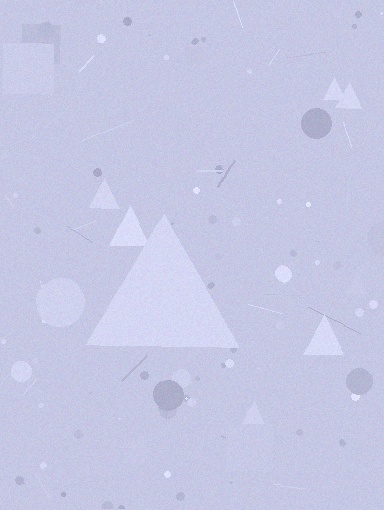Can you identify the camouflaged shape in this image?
The camouflaged shape is a triangle.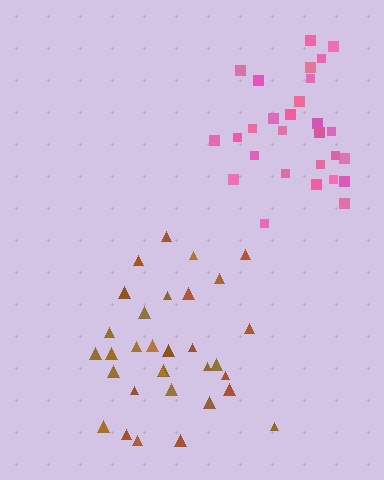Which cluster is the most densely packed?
Brown.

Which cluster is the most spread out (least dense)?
Pink.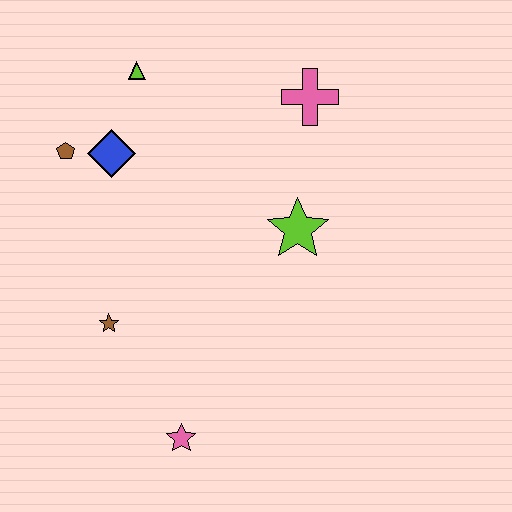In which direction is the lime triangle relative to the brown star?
The lime triangle is above the brown star.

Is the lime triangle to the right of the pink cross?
No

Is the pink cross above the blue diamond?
Yes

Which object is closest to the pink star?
The brown star is closest to the pink star.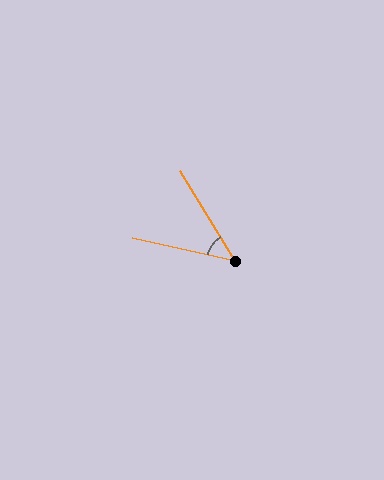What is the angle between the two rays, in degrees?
Approximately 46 degrees.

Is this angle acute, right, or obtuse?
It is acute.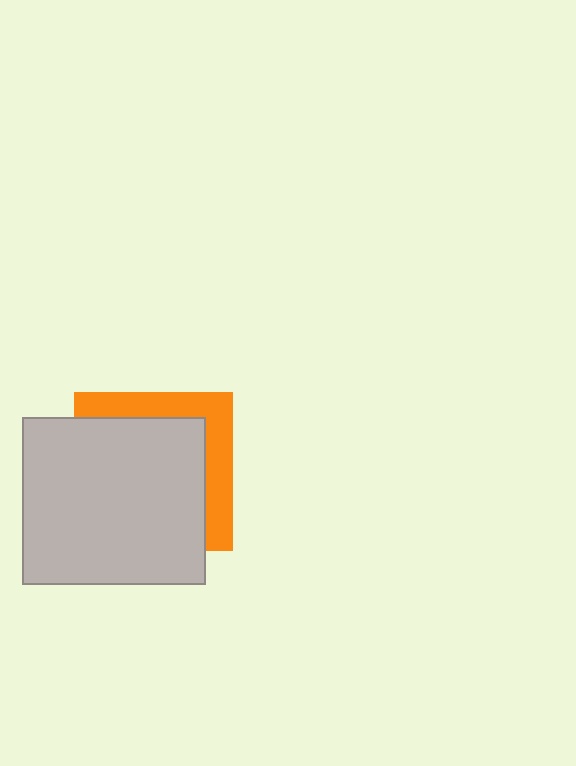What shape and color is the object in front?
The object in front is a light gray rectangle.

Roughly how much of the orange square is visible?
A small part of it is visible (roughly 31%).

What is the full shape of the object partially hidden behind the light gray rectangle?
The partially hidden object is an orange square.